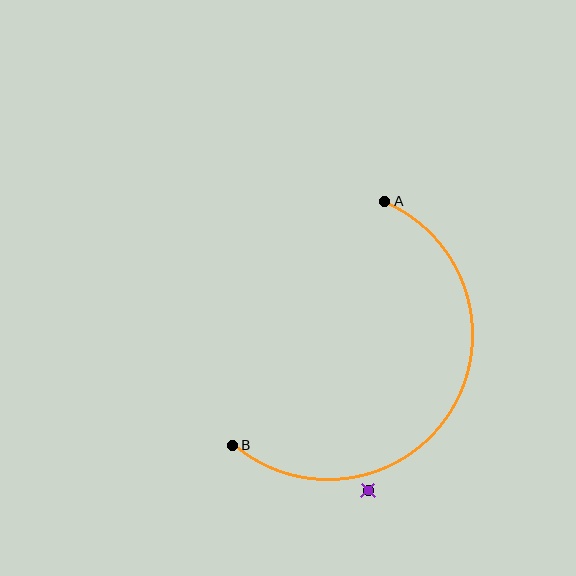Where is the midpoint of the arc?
The arc midpoint is the point on the curve farthest from the straight line joining A and B. It sits to the right of that line.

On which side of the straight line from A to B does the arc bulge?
The arc bulges to the right of the straight line connecting A and B.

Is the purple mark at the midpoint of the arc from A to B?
No — the purple mark does not lie on the arc at all. It sits slightly outside the curve.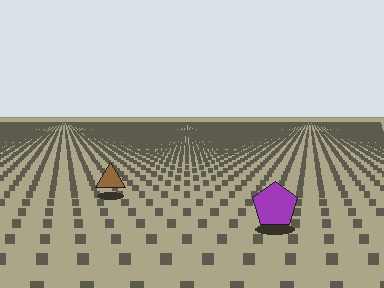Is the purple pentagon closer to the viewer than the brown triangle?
Yes. The purple pentagon is closer — you can tell from the texture gradient: the ground texture is coarser near it.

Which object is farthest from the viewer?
The brown triangle is farthest from the viewer. It appears smaller and the ground texture around it is denser.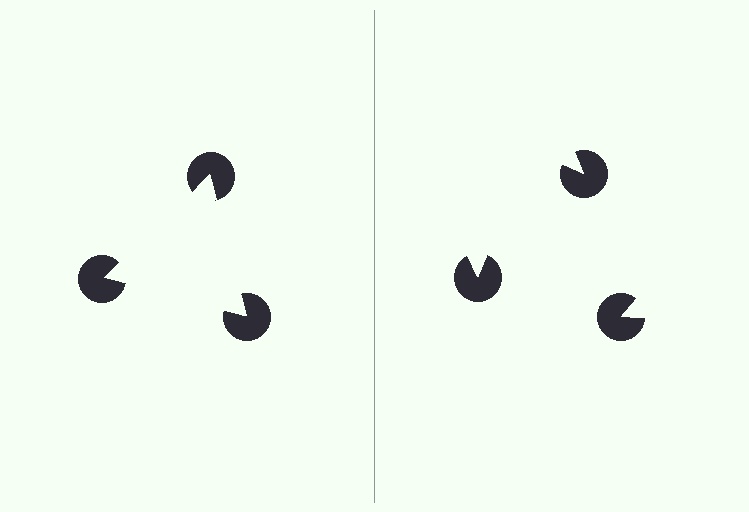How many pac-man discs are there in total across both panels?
6 — 3 on each side.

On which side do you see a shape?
An illusory triangle appears on the left side. On the right side the wedge cuts are rotated, so no coherent shape forms.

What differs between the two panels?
The pac-man discs are positioned identically on both sides; only the wedge orientations differ. On the left they align to a triangle; on the right they are misaligned.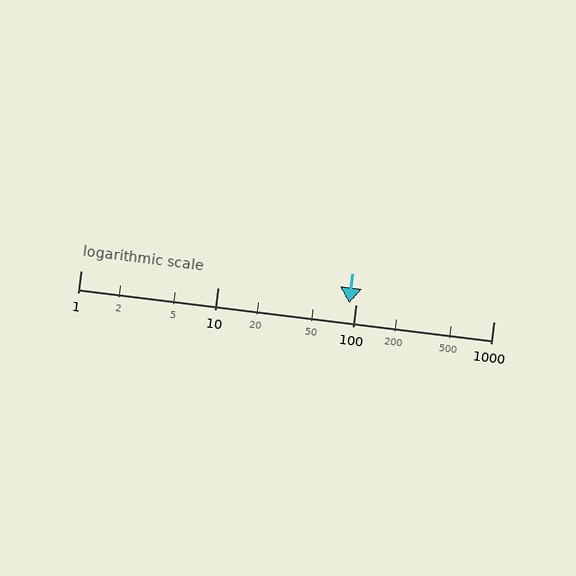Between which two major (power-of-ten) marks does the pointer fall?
The pointer is between 10 and 100.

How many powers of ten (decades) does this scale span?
The scale spans 3 decades, from 1 to 1000.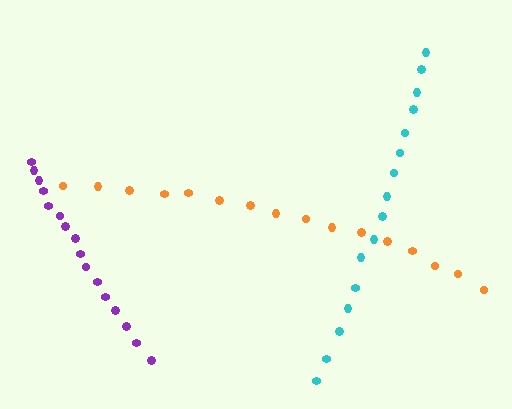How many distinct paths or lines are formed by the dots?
There are 3 distinct paths.